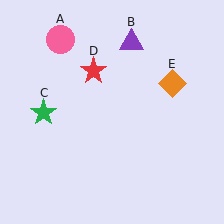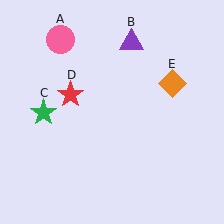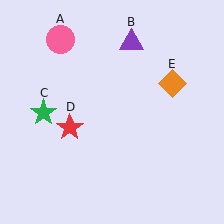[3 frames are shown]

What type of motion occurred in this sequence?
The red star (object D) rotated counterclockwise around the center of the scene.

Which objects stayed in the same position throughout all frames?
Pink circle (object A) and purple triangle (object B) and green star (object C) and orange diamond (object E) remained stationary.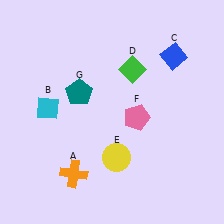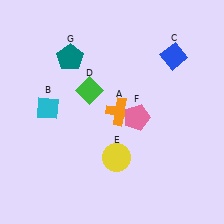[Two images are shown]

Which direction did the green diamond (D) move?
The green diamond (D) moved left.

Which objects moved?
The objects that moved are: the orange cross (A), the green diamond (D), the teal pentagon (G).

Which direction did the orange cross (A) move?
The orange cross (A) moved up.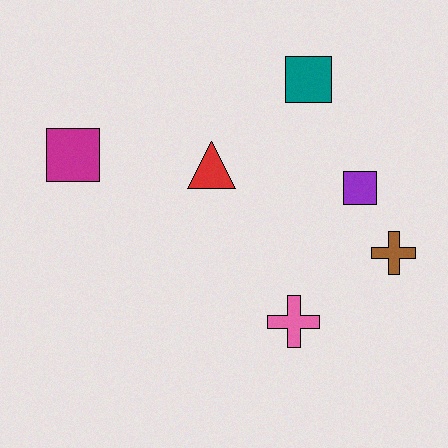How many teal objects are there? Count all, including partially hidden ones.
There is 1 teal object.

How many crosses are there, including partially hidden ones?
There are 2 crosses.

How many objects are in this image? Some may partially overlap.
There are 6 objects.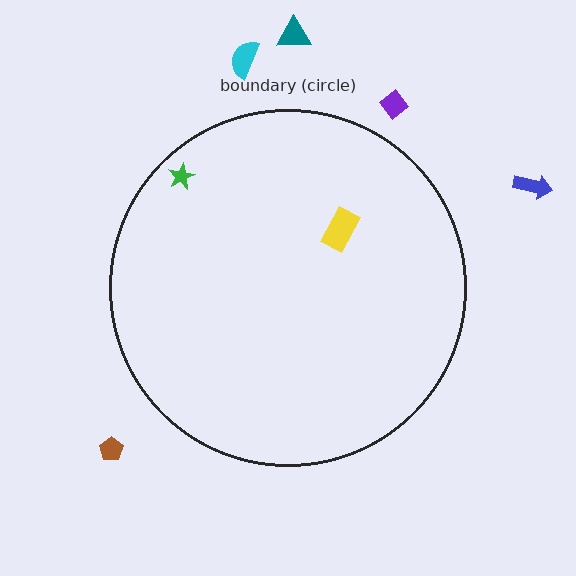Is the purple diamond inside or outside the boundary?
Outside.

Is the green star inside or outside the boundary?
Inside.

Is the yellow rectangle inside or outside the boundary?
Inside.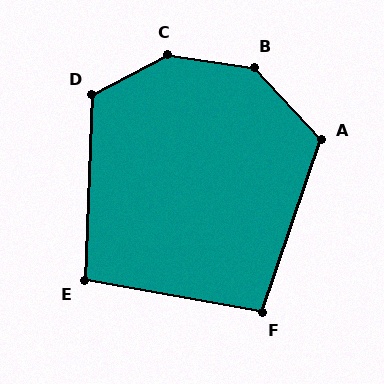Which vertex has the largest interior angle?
C, at approximately 144 degrees.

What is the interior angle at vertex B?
Approximately 141 degrees (obtuse).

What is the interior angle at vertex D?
Approximately 120 degrees (obtuse).